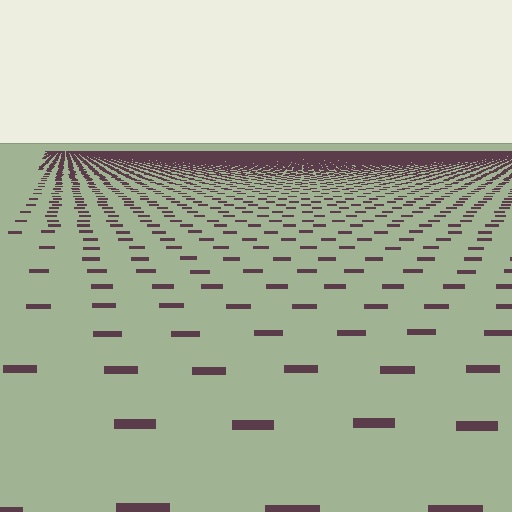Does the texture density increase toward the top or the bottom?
Density increases toward the top.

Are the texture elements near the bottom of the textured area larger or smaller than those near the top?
Larger. Near the bottom, elements are closer to the viewer and appear at a bigger on-screen size.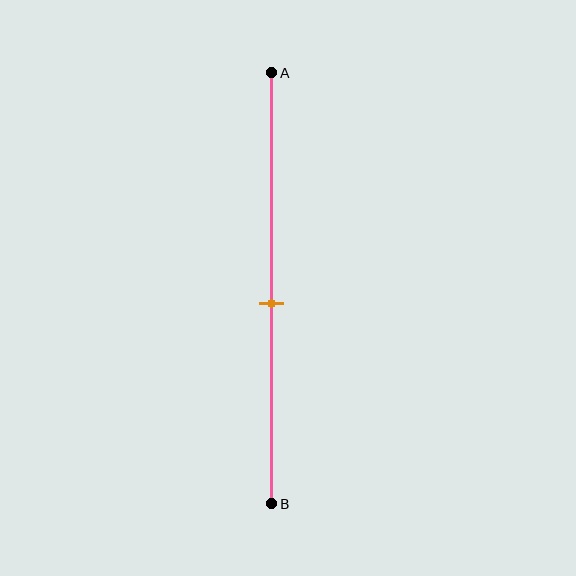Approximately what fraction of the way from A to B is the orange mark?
The orange mark is approximately 55% of the way from A to B.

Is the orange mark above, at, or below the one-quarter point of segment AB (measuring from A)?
The orange mark is below the one-quarter point of segment AB.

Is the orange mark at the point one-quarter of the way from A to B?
No, the mark is at about 55% from A, not at the 25% one-quarter point.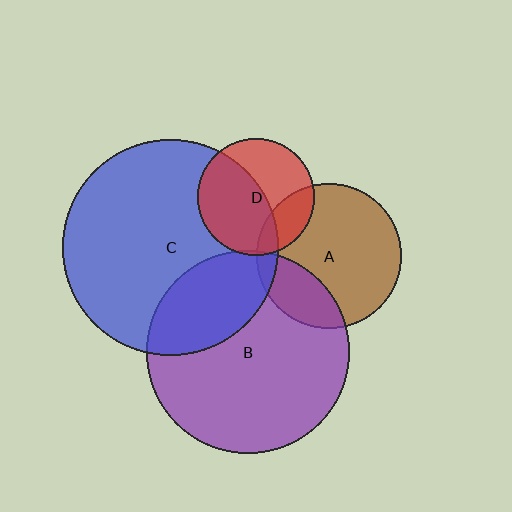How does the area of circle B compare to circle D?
Approximately 3.0 times.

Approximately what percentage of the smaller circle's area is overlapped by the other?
Approximately 10%.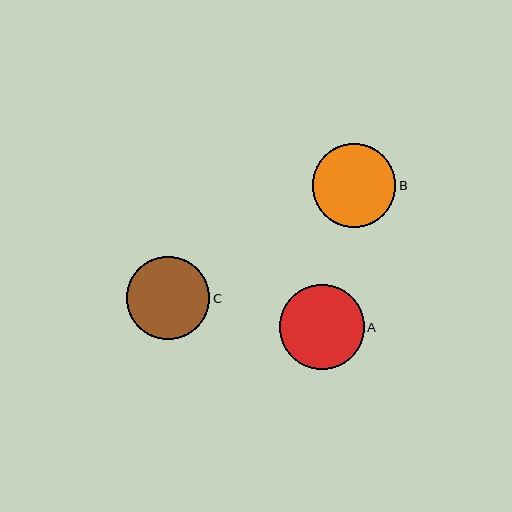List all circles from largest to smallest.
From largest to smallest: A, B, C.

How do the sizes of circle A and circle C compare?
Circle A and circle C are approximately the same size.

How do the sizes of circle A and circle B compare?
Circle A and circle B are approximately the same size.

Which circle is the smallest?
Circle C is the smallest with a size of approximately 83 pixels.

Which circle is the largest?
Circle A is the largest with a size of approximately 85 pixels.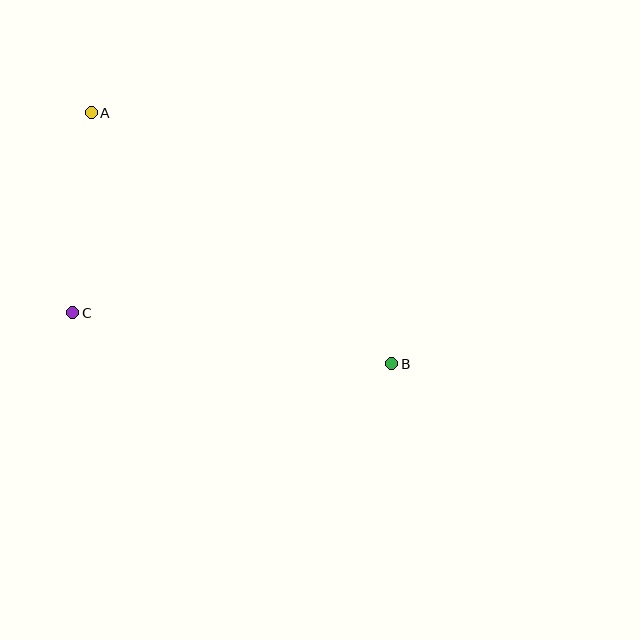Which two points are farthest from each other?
Points A and B are farthest from each other.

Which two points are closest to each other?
Points A and C are closest to each other.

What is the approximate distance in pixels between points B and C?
The distance between B and C is approximately 323 pixels.